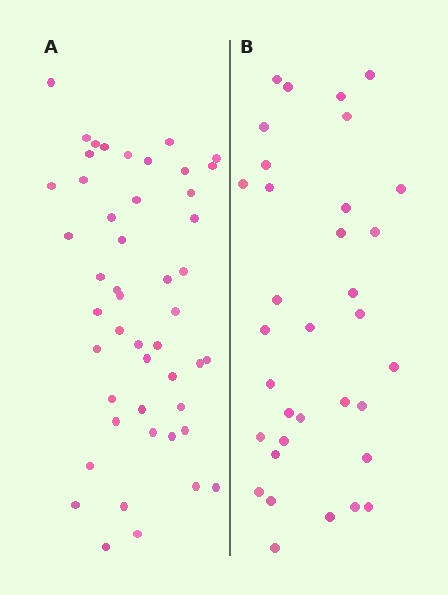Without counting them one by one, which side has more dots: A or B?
Region A (the left region) has more dots.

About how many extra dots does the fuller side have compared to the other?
Region A has approximately 15 more dots than region B.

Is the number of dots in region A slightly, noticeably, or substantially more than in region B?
Region A has noticeably more, but not dramatically so. The ratio is roughly 1.4 to 1.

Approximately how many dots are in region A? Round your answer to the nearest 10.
About 50 dots. (The exact count is 48, which rounds to 50.)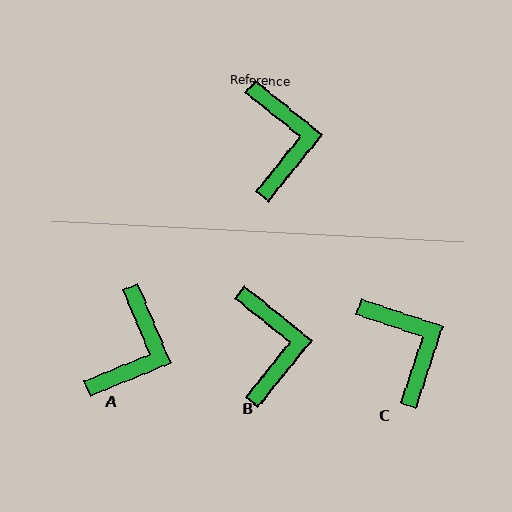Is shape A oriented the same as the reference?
No, it is off by about 29 degrees.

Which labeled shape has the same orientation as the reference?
B.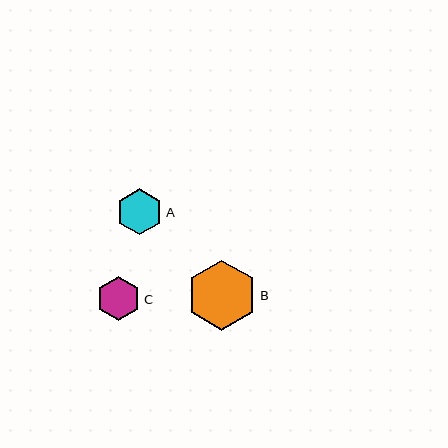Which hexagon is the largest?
Hexagon B is the largest with a size of approximately 70 pixels.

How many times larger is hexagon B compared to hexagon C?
Hexagon B is approximately 1.6 times the size of hexagon C.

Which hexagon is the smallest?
Hexagon C is the smallest with a size of approximately 44 pixels.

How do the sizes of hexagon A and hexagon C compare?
Hexagon A and hexagon C are approximately the same size.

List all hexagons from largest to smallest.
From largest to smallest: B, A, C.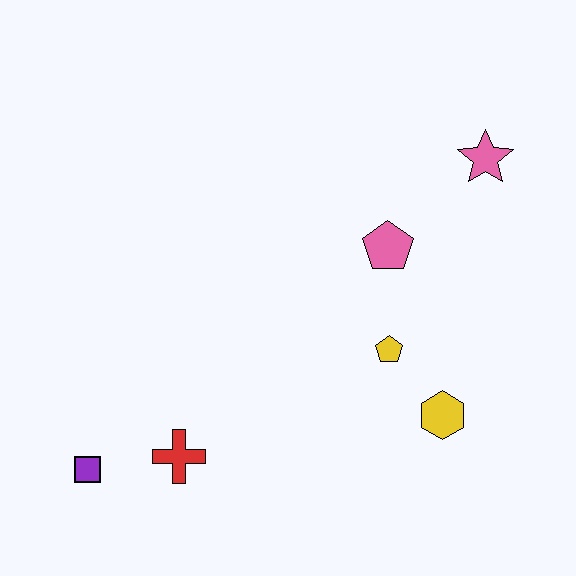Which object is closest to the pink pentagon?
The yellow pentagon is closest to the pink pentagon.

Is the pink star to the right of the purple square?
Yes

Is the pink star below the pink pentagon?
No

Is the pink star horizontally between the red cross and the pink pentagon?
No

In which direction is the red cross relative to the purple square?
The red cross is to the right of the purple square.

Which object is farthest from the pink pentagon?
The purple square is farthest from the pink pentagon.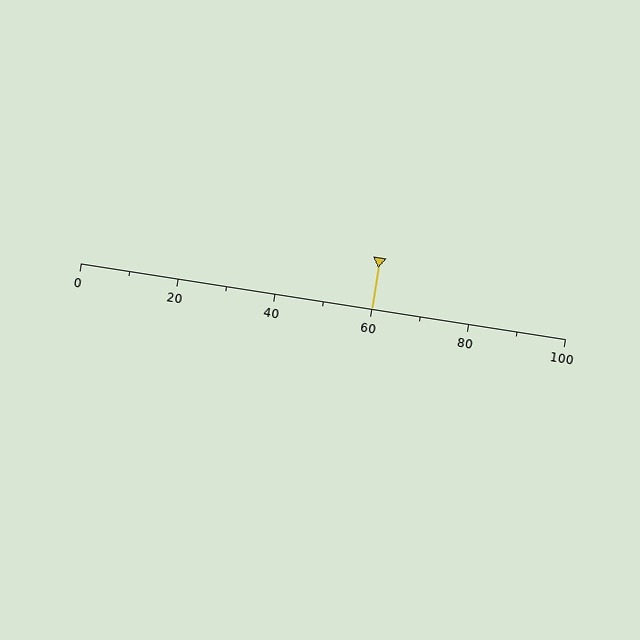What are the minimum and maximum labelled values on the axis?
The axis runs from 0 to 100.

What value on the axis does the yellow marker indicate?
The marker indicates approximately 60.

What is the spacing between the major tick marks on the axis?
The major ticks are spaced 20 apart.